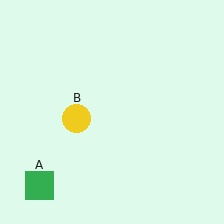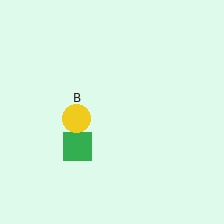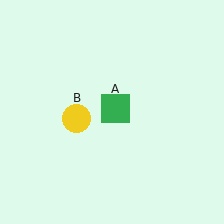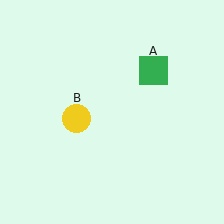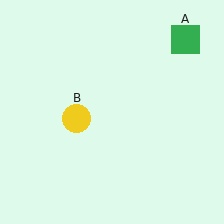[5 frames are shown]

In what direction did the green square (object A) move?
The green square (object A) moved up and to the right.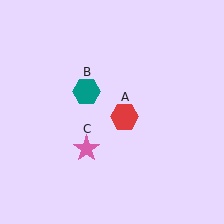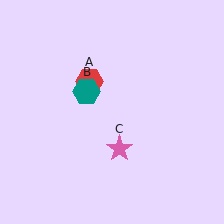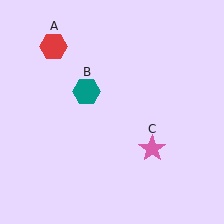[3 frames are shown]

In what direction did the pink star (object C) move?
The pink star (object C) moved right.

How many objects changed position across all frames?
2 objects changed position: red hexagon (object A), pink star (object C).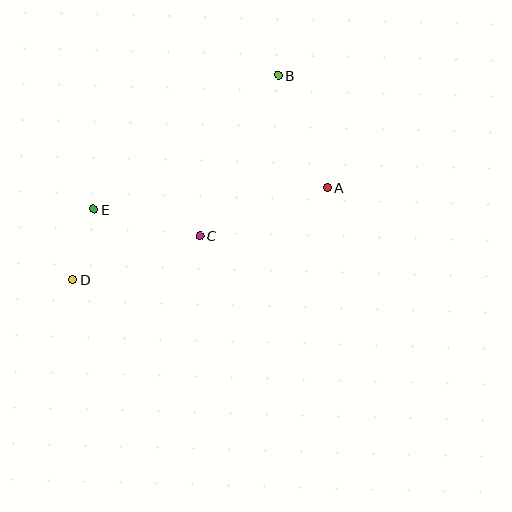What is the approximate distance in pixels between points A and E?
The distance between A and E is approximately 234 pixels.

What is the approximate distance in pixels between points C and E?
The distance between C and E is approximately 109 pixels.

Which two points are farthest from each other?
Points B and D are farthest from each other.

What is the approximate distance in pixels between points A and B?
The distance between A and B is approximately 123 pixels.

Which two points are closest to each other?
Points D and E are closest to each other.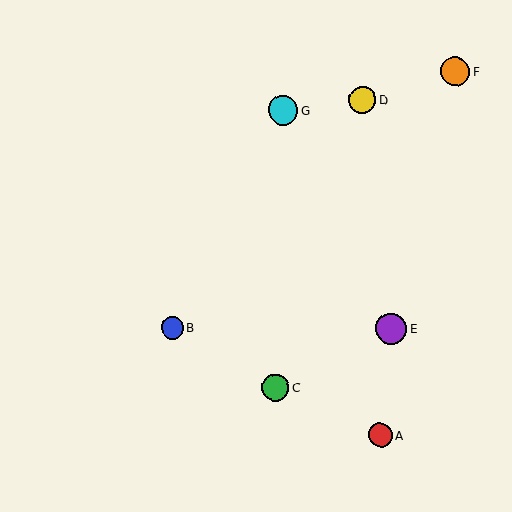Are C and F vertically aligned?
No, C is at x≈276 and F is at x≈455.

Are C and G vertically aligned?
Yes, both are at x≈276.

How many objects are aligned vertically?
2 objects (C, G) are aligned vertically.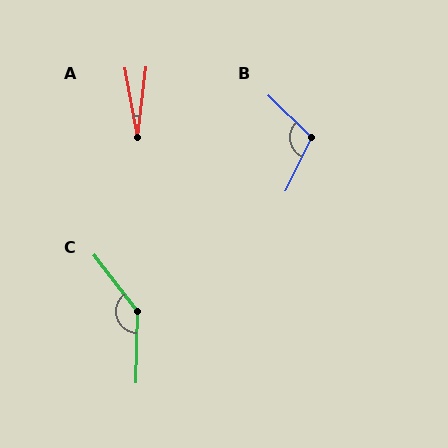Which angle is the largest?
C, at approximately 141 degrees.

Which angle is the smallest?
A, at approximately 17 degrees.